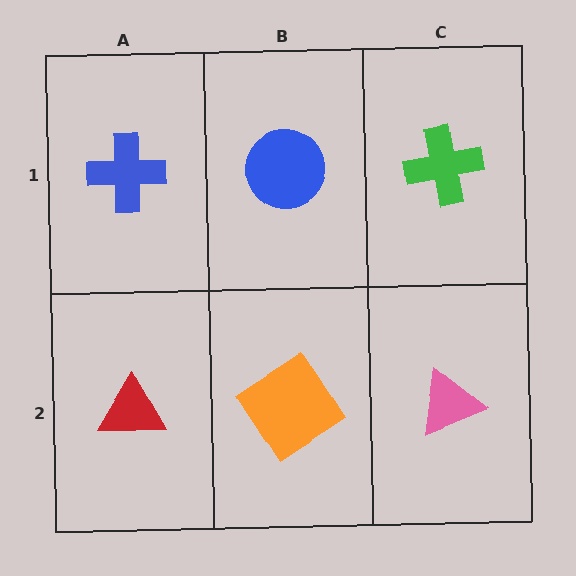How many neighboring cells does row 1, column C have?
2.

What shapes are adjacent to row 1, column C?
A pink triangle (row 2, column C), a blue circle (row 1, column B).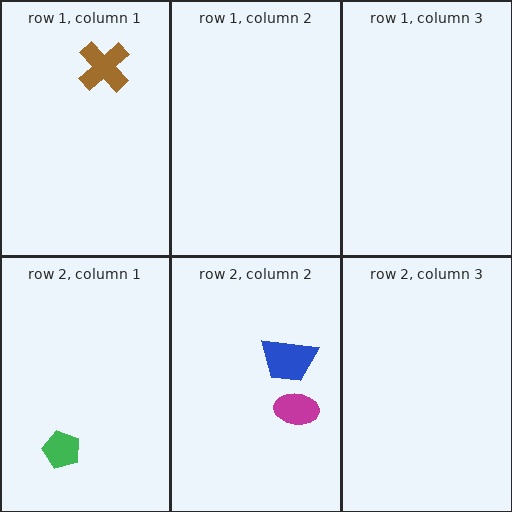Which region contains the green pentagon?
The row 2, column 1 region.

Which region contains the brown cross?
The row 1, column 1 region.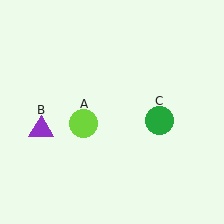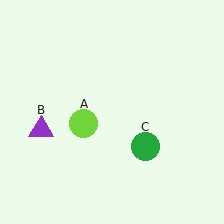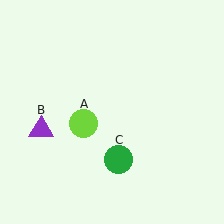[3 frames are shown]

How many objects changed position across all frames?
1 object changed position: green circle (object C).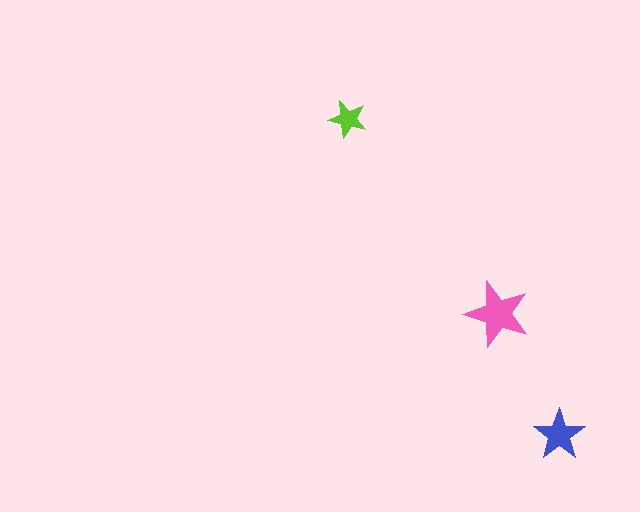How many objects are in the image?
There are 3 objects in the image.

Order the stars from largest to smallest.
the pink one, the blue one, the lime one.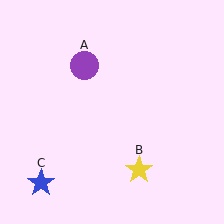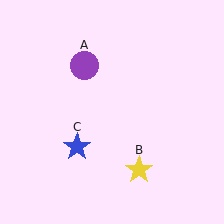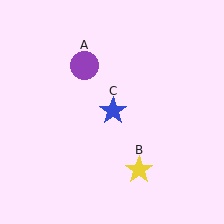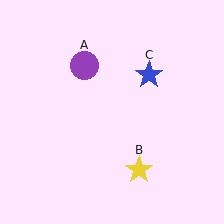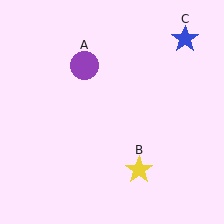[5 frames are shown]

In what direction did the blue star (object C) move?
The blue star (object C) moved up and to the right.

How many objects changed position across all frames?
1 object changed position: blue star (object C).